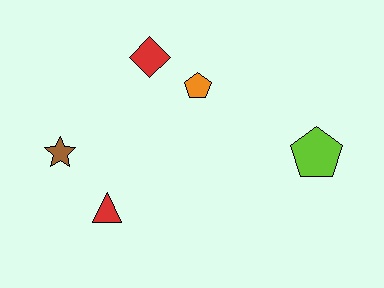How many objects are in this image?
There are 5 objects.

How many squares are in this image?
There are no squares.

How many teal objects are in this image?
There are no teal objects.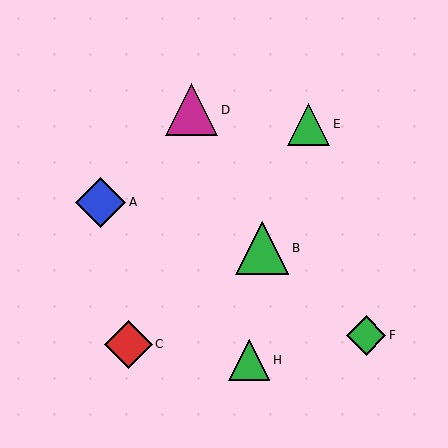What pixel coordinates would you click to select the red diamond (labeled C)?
Click at (128, 344) to select the red diamond C.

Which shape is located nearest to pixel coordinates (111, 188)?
The blue diamond (labeled A) at (101, 202) is nearest to that location.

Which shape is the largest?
The green triangle (labeled B) is the largest.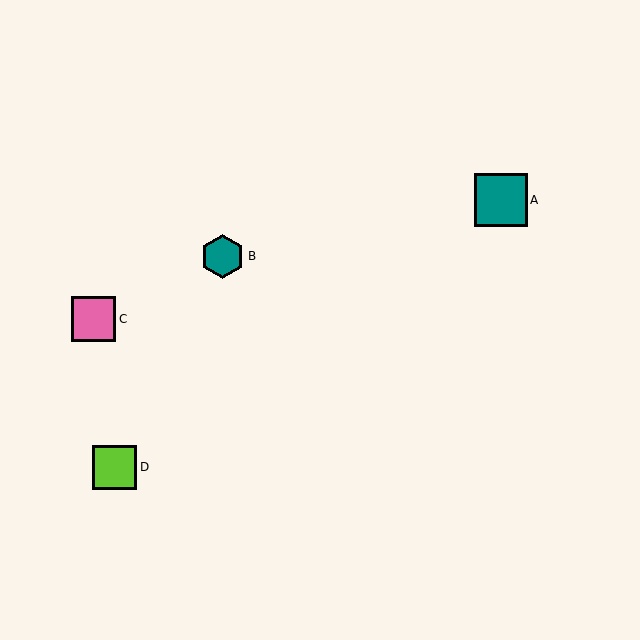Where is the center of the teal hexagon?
The center of the teal hexagon is at (223, 256).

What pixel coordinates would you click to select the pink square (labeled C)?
Click at (94, 319) to select the pink square C.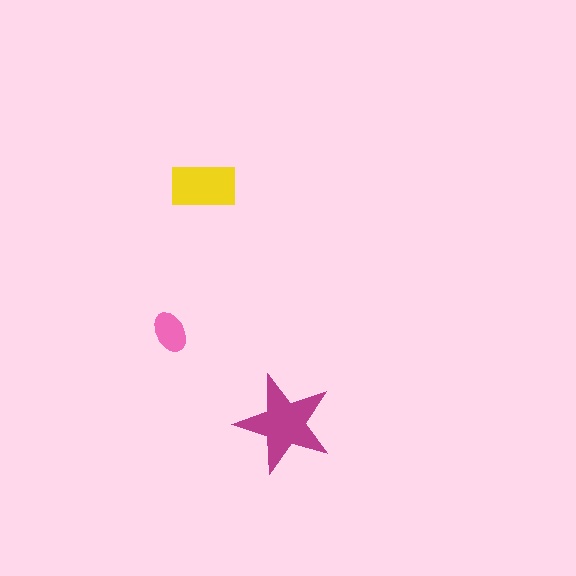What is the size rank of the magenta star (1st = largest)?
1st.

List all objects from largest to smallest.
The magenta star, the yellow rectangle, the pink ellipse.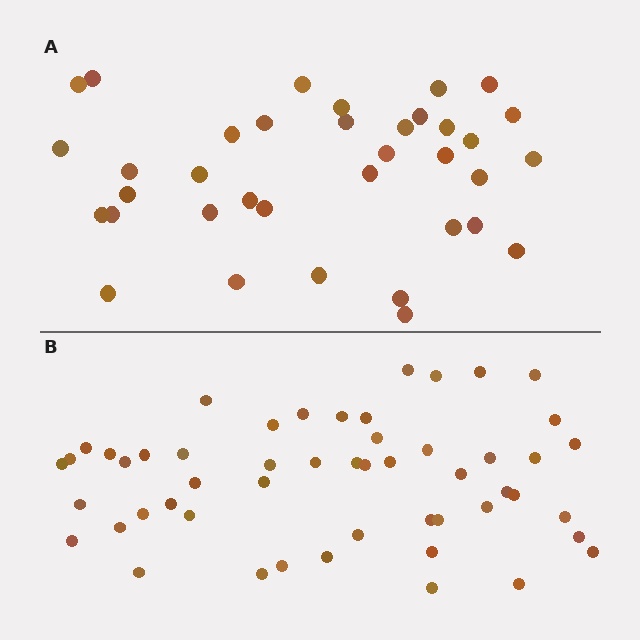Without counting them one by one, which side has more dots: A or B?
Region B (the bottom region) has more dots.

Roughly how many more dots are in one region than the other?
Region B has approximately 15 more dots than region A.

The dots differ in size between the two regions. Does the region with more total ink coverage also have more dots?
No. Region A has more total ink coverage because its dots are larger, but region B actually contains more individual dots. Total area can be misleading — the number of items is what matters here.